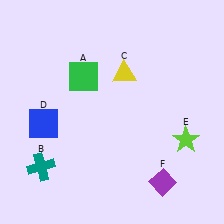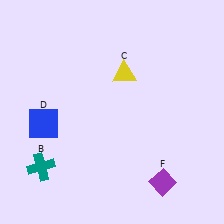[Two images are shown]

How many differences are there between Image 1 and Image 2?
There are 2 differences between the two images.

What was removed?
The green square (A), the lime star (E) were removed in Image 2.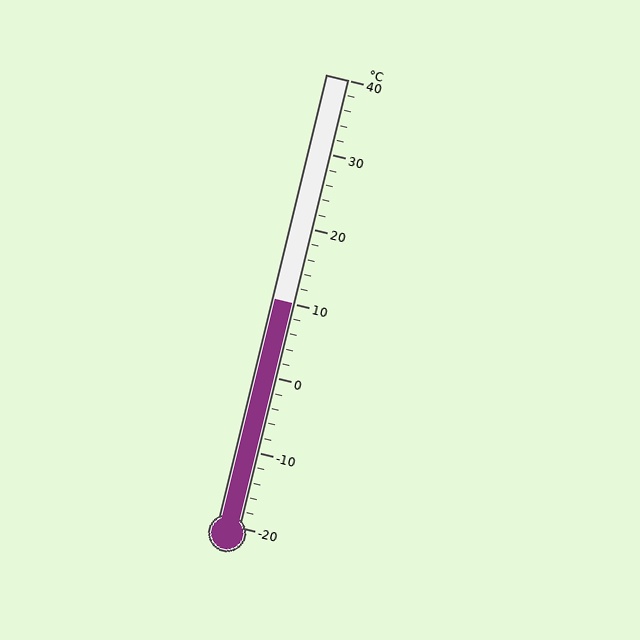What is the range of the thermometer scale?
The thermometer scale ranges from -20°C to 40°C.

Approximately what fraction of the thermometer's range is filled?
The thermometer is filled to approximately 50% of its range.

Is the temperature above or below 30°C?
The temperature is below 30°C.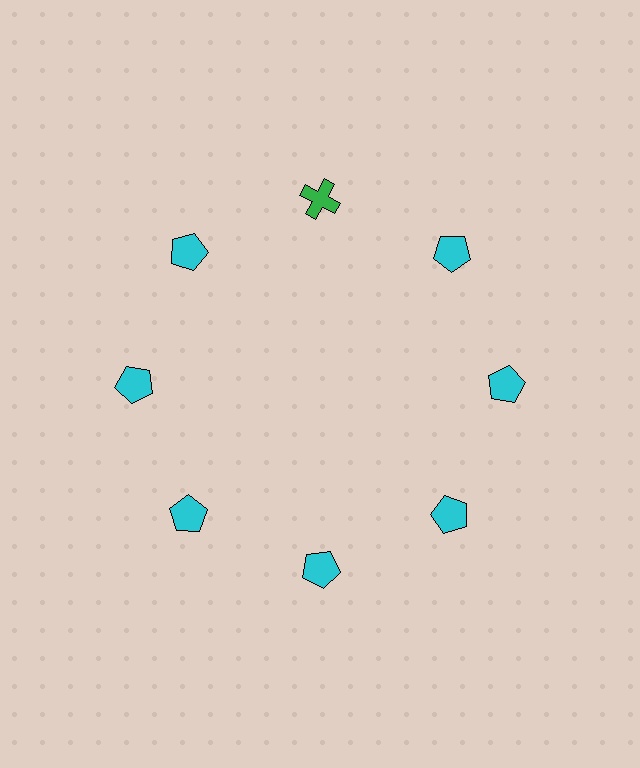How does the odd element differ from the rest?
It differs in both color (green instead of cyan) and shape (cross instead of pentagon).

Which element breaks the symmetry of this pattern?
The green cross at roughly the 12 o'clock position breaks the symmetry. All other shapes are cyan pentagons.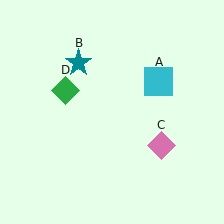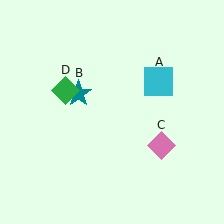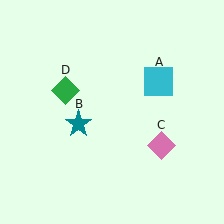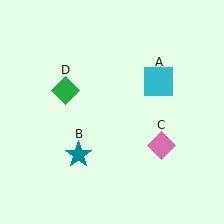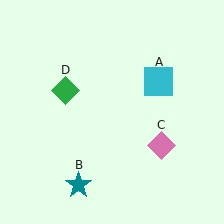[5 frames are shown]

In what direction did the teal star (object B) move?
The teal star (object B) moved down.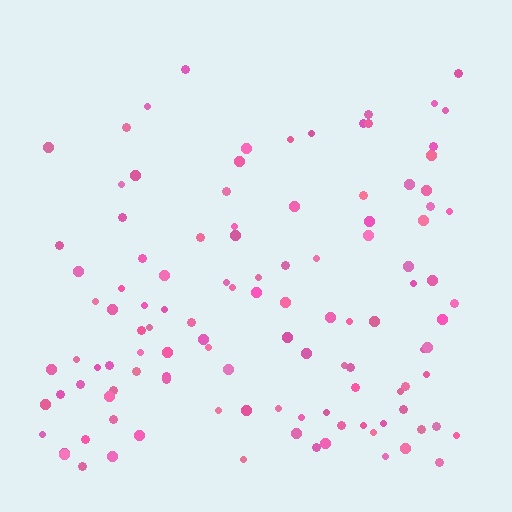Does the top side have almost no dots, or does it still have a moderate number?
Still a moderate number, just noticeably fewer than the bottom.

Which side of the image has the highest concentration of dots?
The bottom.